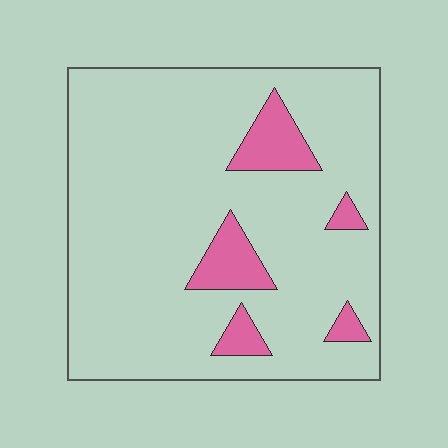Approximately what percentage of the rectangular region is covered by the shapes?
Approximately 10%.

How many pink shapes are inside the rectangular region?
5.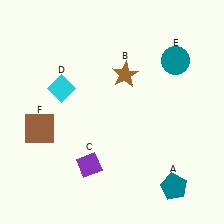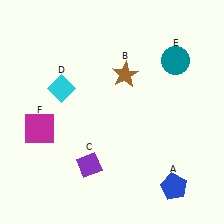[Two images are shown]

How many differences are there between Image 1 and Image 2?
There are 2 differences between the two images.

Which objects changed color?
A changed from teal to blue. F changed from brown to magenta.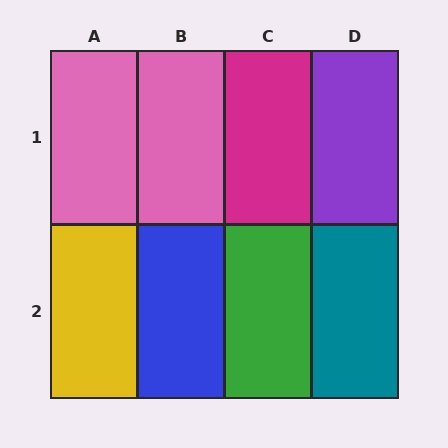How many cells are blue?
1 cell is blue.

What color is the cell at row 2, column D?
Teal.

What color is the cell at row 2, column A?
Yellow.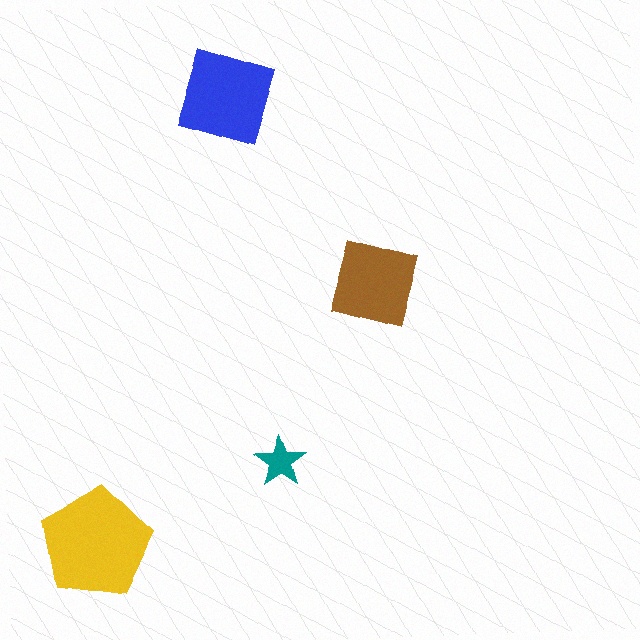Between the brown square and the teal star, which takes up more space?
The brown square.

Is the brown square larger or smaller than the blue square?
Smaller.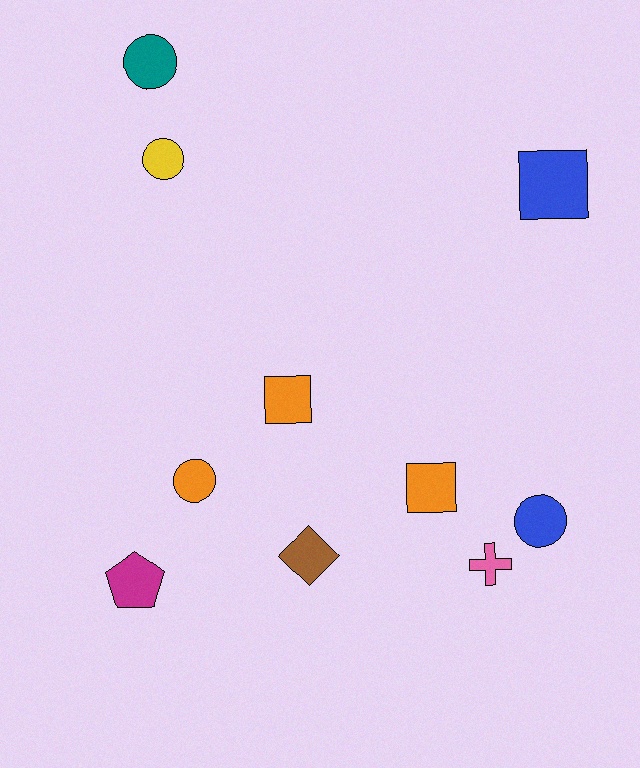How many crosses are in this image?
There is 1 cross.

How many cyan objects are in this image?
There are no cyan objects.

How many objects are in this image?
There are 10 objects.